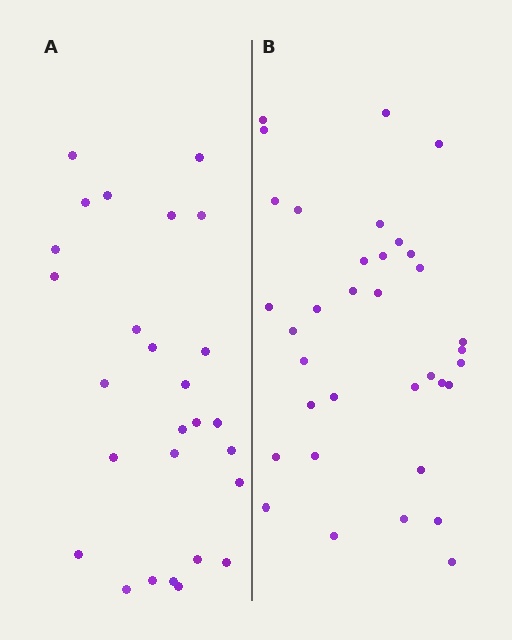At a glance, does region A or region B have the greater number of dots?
Region B (the right region) has more dots.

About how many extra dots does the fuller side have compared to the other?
Region B has roughly 8 or so more dots than region A.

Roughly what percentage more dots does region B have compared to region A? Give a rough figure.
About 30% more.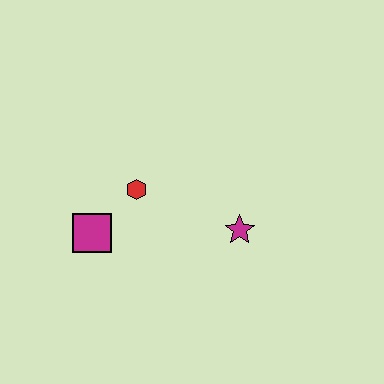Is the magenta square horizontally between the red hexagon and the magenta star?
No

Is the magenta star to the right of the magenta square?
Yes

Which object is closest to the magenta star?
The red hexagon is closest to the magenta star.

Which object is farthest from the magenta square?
The magenta star is farthest from the magenta square.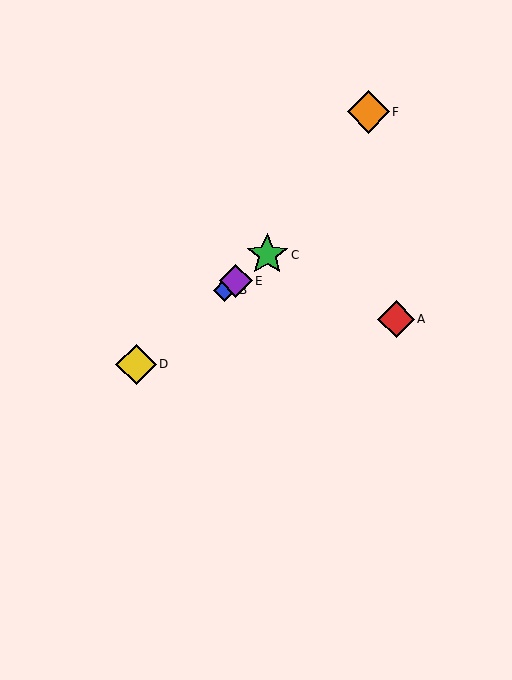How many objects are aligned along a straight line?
4 objects (B, C, D, E) are aligned along a straight line.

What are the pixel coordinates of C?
Object C is at (267, 255).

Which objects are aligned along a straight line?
Objects B, C, D, E are aligned along a straight line.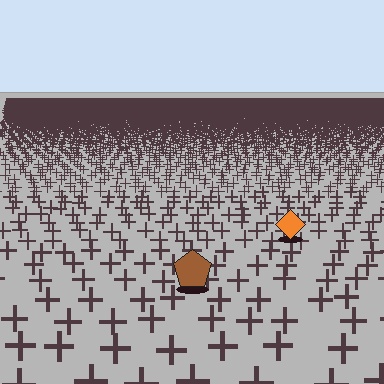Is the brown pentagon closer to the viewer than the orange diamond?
Yes. The brown pentagon is closer — you can tell from the texture gradient: the ground texture is coarser near it.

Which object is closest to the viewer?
The brown pentagon is closest. The texture marks near it are larger and more spread out.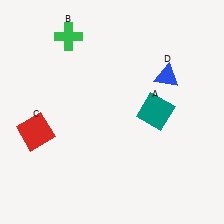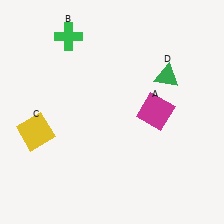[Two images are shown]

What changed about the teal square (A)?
In Image 1, A is teal. In Image 2, it changed to magenta.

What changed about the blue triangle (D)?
In Image 1, D is blue. In Image 2, it changed to green.